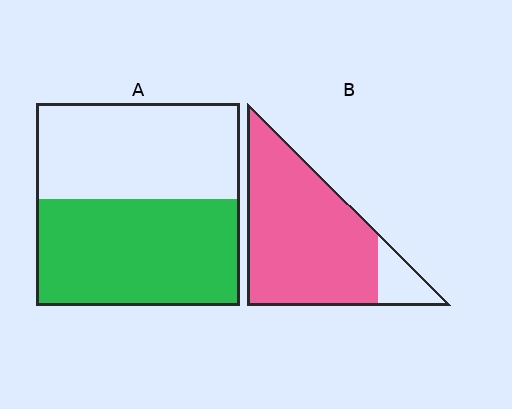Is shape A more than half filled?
Roughly half.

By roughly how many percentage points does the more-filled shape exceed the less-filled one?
By roughly 35 percentage points (B over A).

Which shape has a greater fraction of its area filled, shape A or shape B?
Shape B.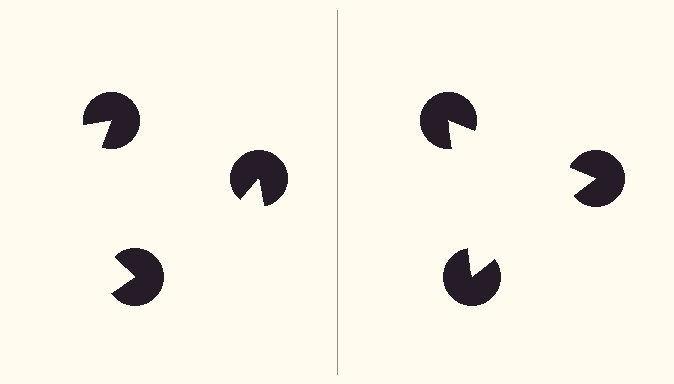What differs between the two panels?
The pac-man discs are positioned identically on both sides; only the wedge orientations differ. On the right they align to a triangle; on the left they are misaligned.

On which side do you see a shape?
An illusory triangle appears on the right side. On the left side the wedge cuts are rotated, so no coherent shape forms.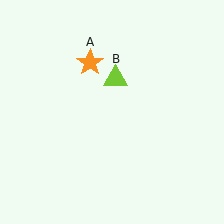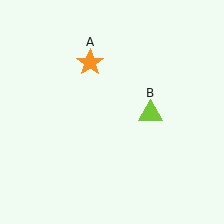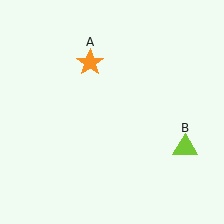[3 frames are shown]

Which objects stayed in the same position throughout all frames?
Orange star (object A) remained stationary.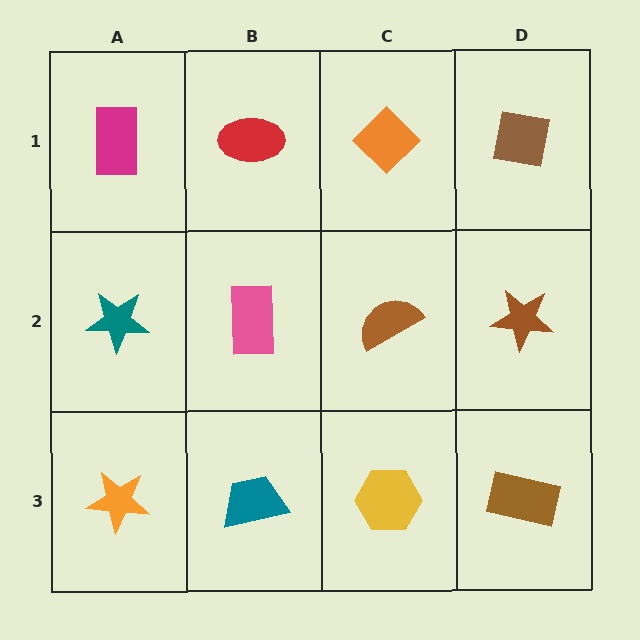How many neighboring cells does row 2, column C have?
4.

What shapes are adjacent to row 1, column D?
A brown star (row 2, column D), an orange diamond (row 1, column C).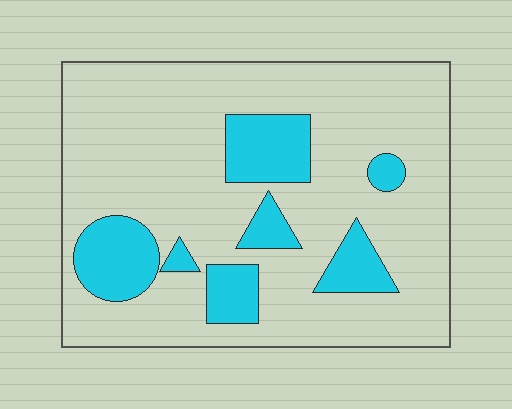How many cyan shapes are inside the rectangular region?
7.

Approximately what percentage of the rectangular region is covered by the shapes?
Approximately 20%.